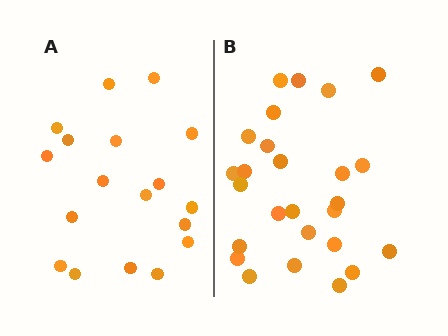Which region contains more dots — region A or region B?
Region B (the right region) has more dots.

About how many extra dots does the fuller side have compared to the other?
Region B has roughly 8 or so more dots than region A.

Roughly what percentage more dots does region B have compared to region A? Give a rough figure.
About 45% more.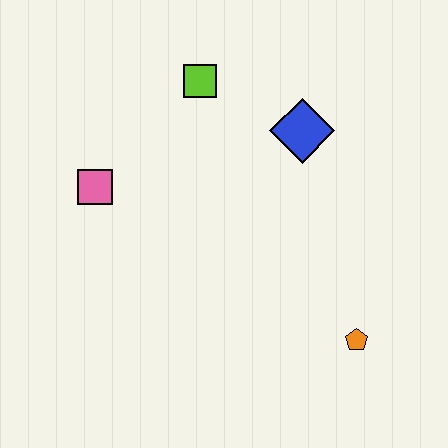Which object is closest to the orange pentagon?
The blue diamond is closest to the orange pentagon.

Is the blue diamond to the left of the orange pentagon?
Yes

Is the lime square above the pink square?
Yes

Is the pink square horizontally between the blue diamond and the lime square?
No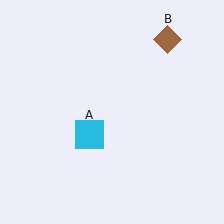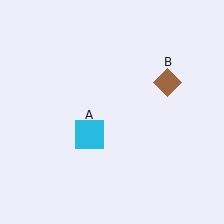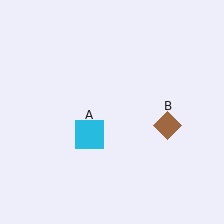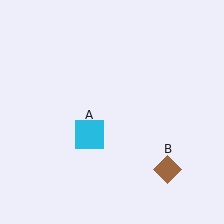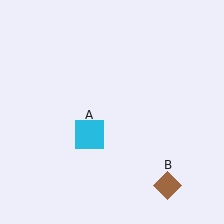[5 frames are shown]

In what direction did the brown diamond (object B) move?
The brown diamond (object B) moved down.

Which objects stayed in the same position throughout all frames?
Cyan square (object A) remained stationary.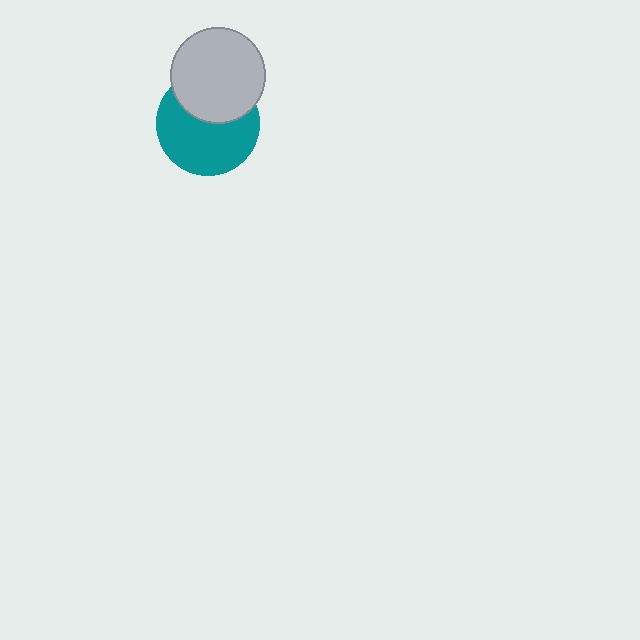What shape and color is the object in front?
The object in front is a light gray circle.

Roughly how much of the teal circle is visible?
About half of it is visible (roughly 63%).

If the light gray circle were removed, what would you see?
You would see the complete teal circle.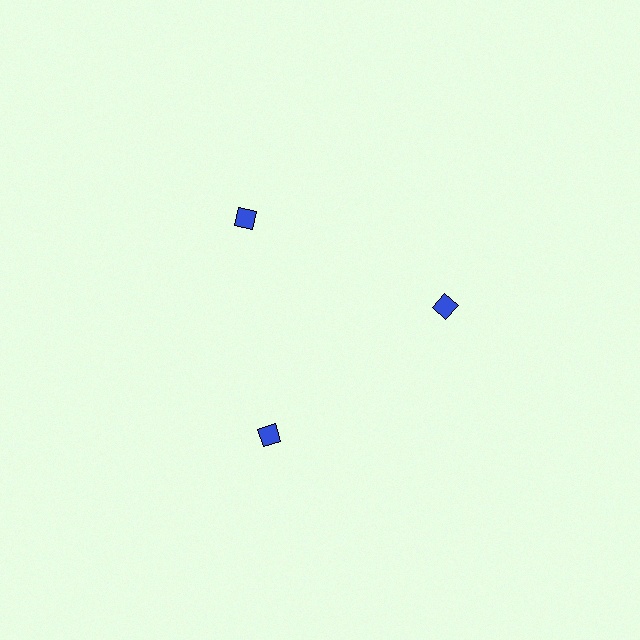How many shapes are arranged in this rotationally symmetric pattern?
There are 3 shapes, arranged in 3 groups of 1.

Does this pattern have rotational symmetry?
Yes, this pattern has 3-fold rotational symmetry. It looks the same after rotating 120 degrees around the center.